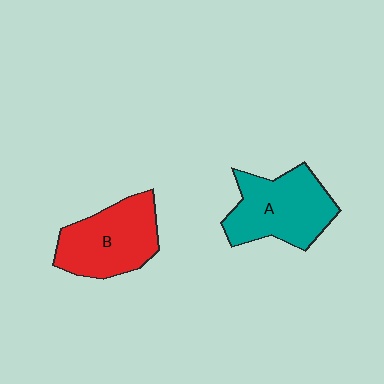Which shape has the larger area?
Shape A (teal).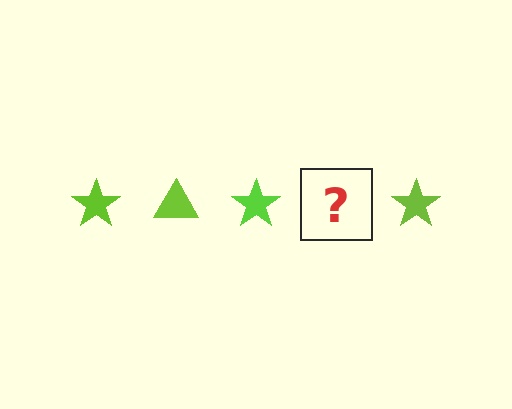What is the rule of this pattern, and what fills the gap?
The rule is that the pattern cycles through star, triangle shapes in lime. The gap should be filled with a lime triangle.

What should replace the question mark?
The question mark should be replaced with a lime triangle.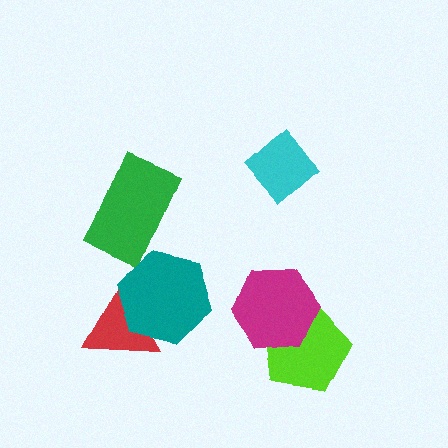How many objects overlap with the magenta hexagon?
1 object overlaps with the magenta hexagon.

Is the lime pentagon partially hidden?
Yes, it is partially covered by another shape.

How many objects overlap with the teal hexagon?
1 object overlaps with the teal hexagon.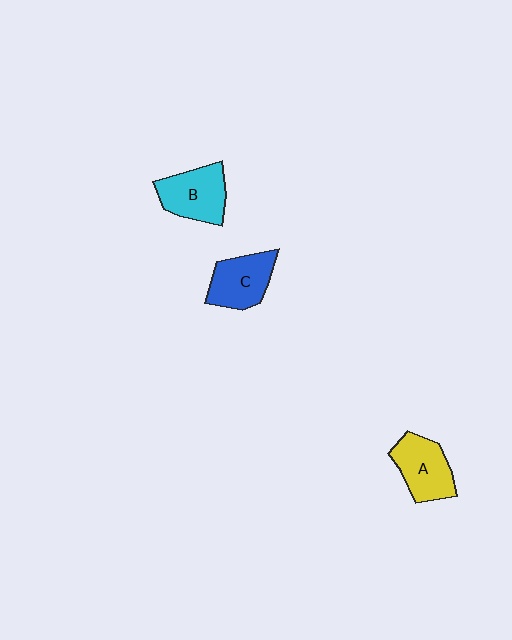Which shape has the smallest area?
Shape C (blue).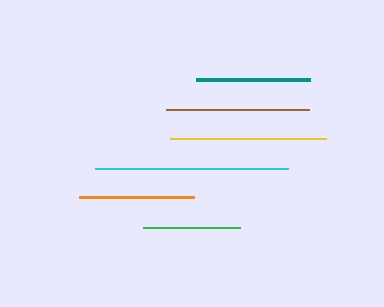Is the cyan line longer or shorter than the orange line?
The cyan line is longer than the orange line.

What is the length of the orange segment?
The orange segment is approximately 114 pixels long.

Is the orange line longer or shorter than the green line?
The orange line is longer than the green line.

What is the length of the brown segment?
The brown segment is approximately 143 pixels long.